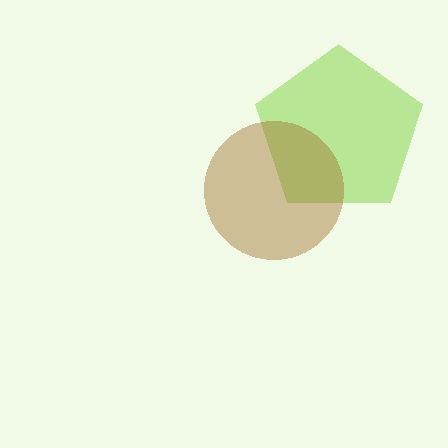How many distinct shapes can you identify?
There are 2 distinct shapes: a lime pentagon, a brown circle.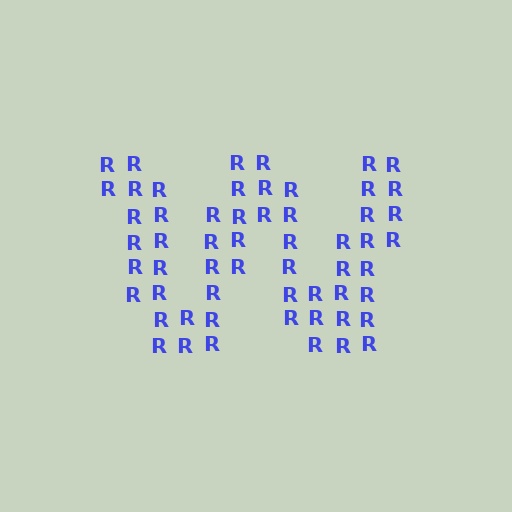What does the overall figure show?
The overall figure shows the letter W.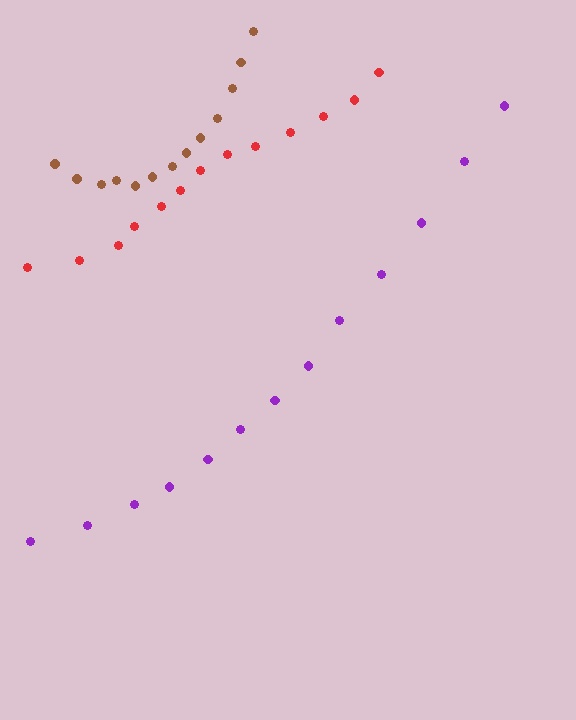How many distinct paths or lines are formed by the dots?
There are 3 distinct paths.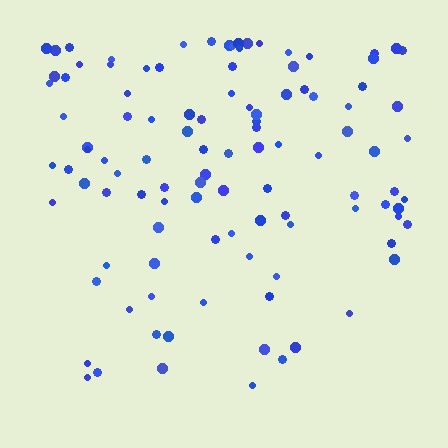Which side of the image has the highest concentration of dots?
The top.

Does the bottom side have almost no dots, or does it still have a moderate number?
Still a moderate number, just noticeably fewer than the top.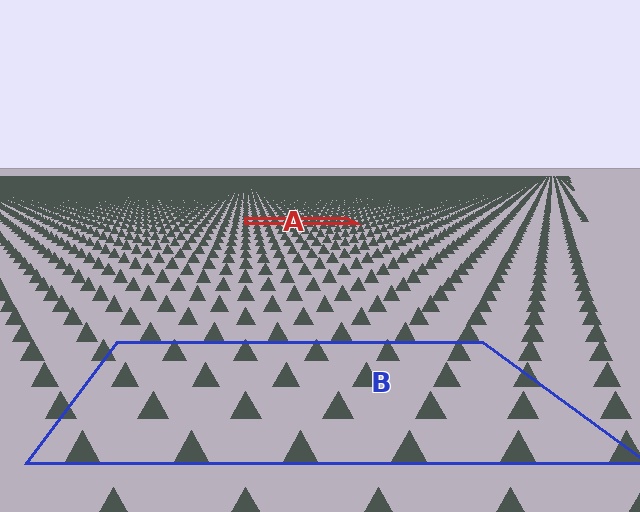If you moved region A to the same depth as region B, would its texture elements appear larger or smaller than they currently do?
They would appear larger. At a closer depth, the same texture elements are projected at a bigger on-screen size.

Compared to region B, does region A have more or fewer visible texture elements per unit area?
Region A has more texture elements per unit area — they are packed more densely because it is farther away.